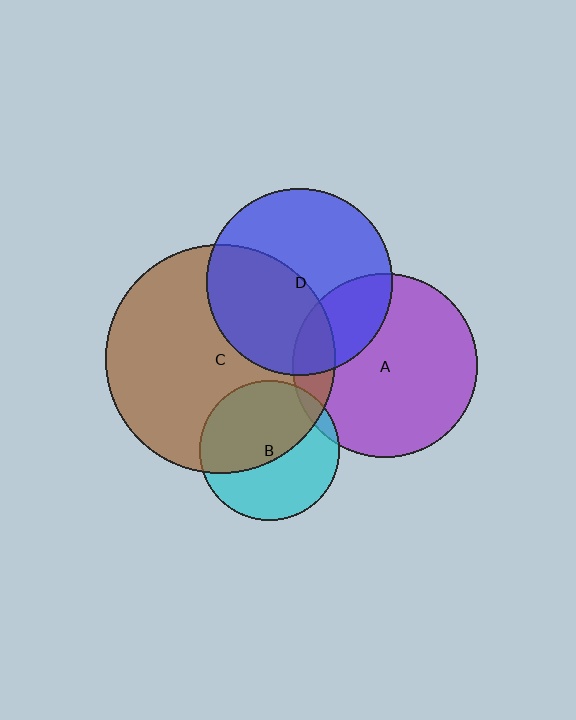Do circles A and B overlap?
Yes.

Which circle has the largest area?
Circle C (brown).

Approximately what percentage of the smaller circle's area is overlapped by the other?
Approximately 5%.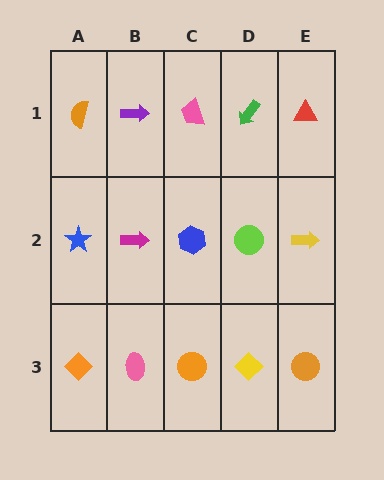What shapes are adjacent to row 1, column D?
A lime circle (row 2, column D), a pink trapezoid (row 1, column C), a red triangle (row 1, column E).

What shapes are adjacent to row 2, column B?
A purple arrow (row 1, column B), a pink ellipse (row 3, column B), a blue star (row 2, column A), a blue hexagon (row 2, column C).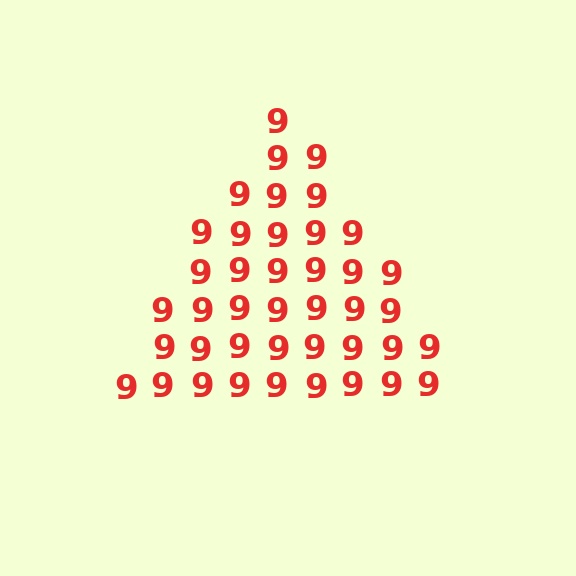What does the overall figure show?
The overall figure shows a triangle.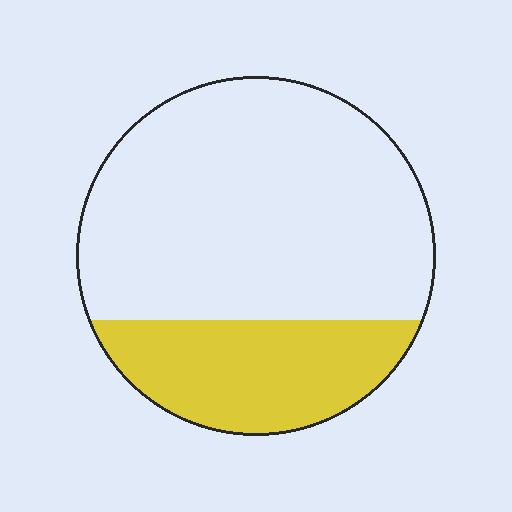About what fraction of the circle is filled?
About one quarter (1/4).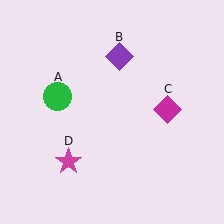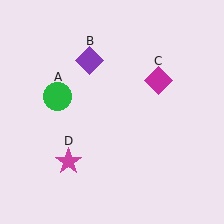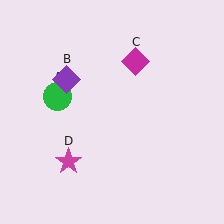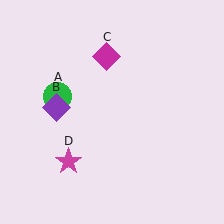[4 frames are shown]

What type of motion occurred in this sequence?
The purple diamond (object B), magenta diamond (object C) rotated counterclockwise around the center of the scene.